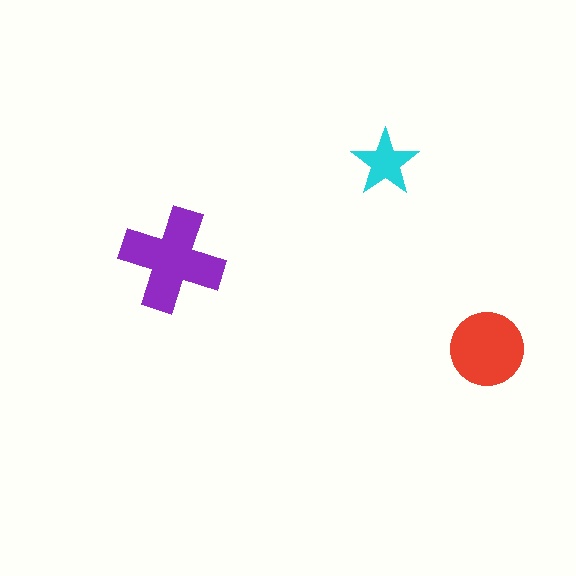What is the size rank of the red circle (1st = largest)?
2nd.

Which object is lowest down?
The red circle is bottommost.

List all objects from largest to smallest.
The purple cross, the red circle, the cyan star.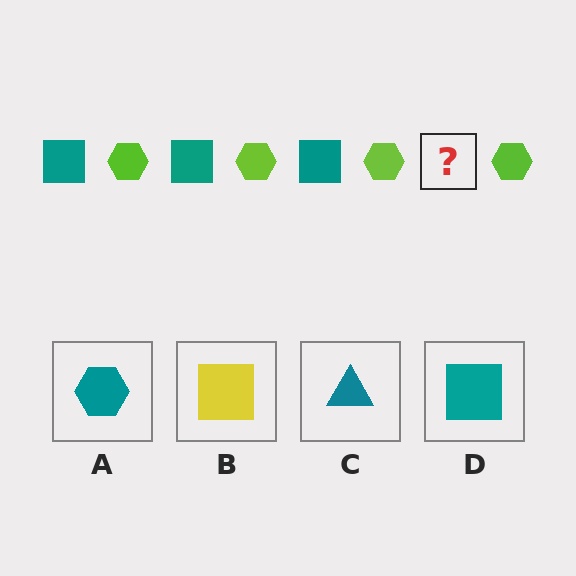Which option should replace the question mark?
Option D.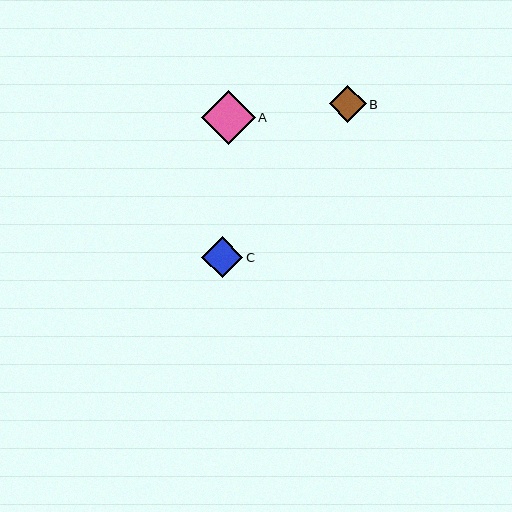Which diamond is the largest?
Diamond A is the largest with a size of approximately 54 pixels.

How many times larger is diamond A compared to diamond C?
Diamond A is approximately 1.3 times the size of diamond C.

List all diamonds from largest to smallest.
From largest to smallest: A, C, B.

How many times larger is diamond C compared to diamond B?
Diamond C is approximately 1.1 times the size of diamond B.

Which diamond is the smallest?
Diamond B is the smallest with a size of approximately 37 pixels.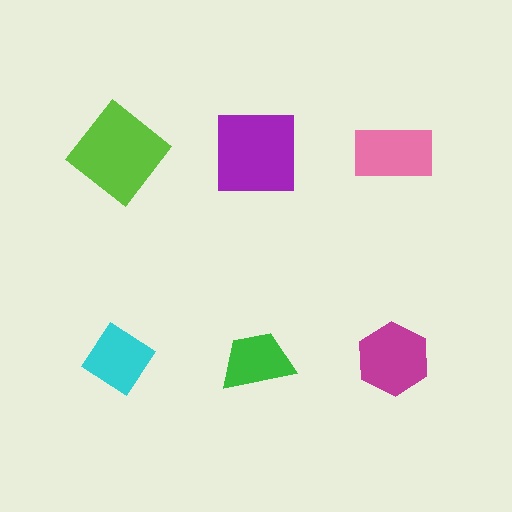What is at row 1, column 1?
A lime diamond.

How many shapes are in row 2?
3 shapes.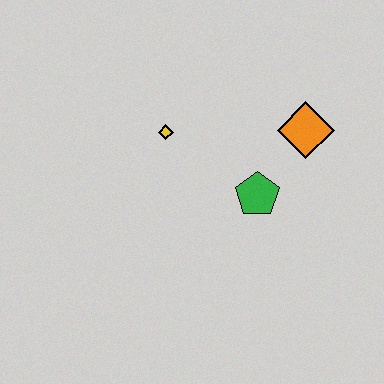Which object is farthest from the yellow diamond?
The orange diamond is farthest from the yellow diamond.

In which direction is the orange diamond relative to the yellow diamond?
The orange diamond is to the right of the yellow diamond.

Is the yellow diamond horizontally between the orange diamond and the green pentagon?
No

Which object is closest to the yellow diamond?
The green pentagon is closest to the yellow diamond.